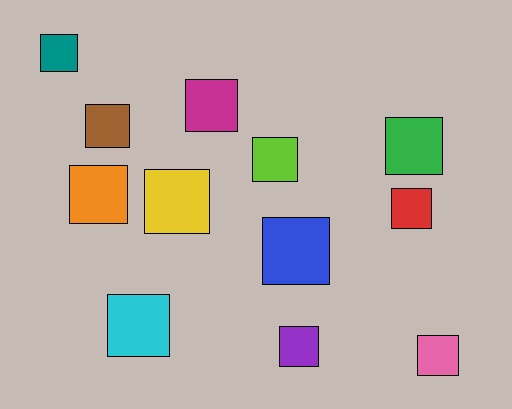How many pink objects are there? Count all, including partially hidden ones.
There is 1 pink object.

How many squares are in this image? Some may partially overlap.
There are 12 squares.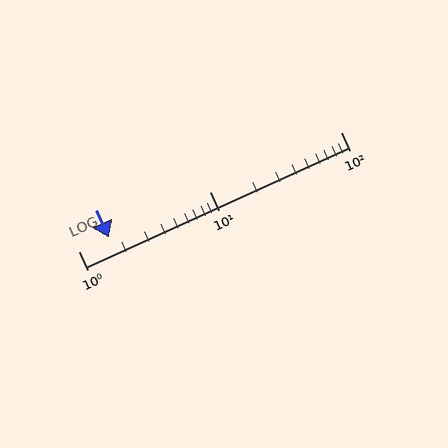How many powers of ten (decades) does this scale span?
The scale spans 2 decades, from 1 to 100.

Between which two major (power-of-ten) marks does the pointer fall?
The pointer is between 1 and 10.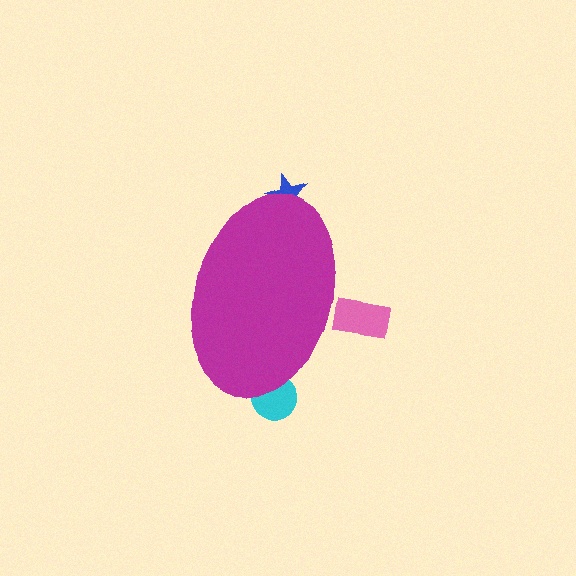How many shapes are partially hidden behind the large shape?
3 shapes are partially hidden.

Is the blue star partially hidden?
Yes, the blue star is partially hidden behind the magenta ellipse.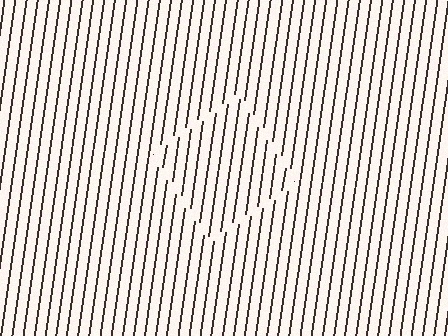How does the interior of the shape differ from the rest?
The interior of the shape contains the same grating, shifted by half a period — the contour is defined by the phase discontinuity where line-ends from the inner and outer gratings abut.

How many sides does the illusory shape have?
4 sides — the line-ends trace a square.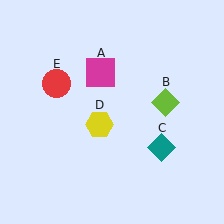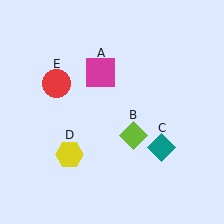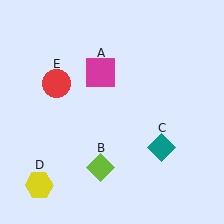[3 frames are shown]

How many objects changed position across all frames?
2 objects changed position: lime diamond (object B), yellow hexagon (object D).